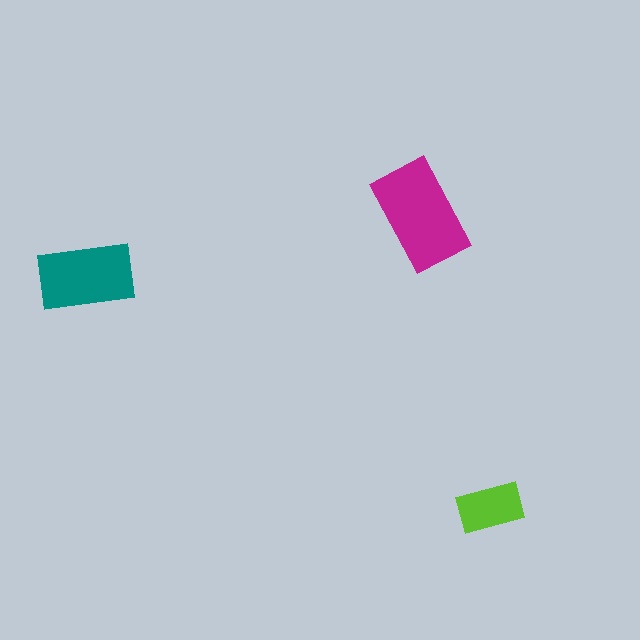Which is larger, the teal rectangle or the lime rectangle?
The teal one.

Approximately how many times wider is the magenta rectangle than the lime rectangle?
About 1.5 times wider.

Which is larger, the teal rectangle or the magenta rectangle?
The magenta one.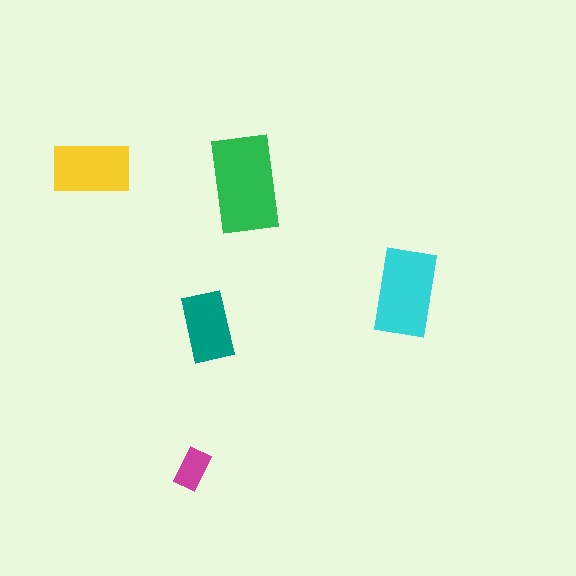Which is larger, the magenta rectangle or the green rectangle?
The green one.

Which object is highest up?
The yellow rectangle is topmost.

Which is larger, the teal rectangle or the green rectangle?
The green one.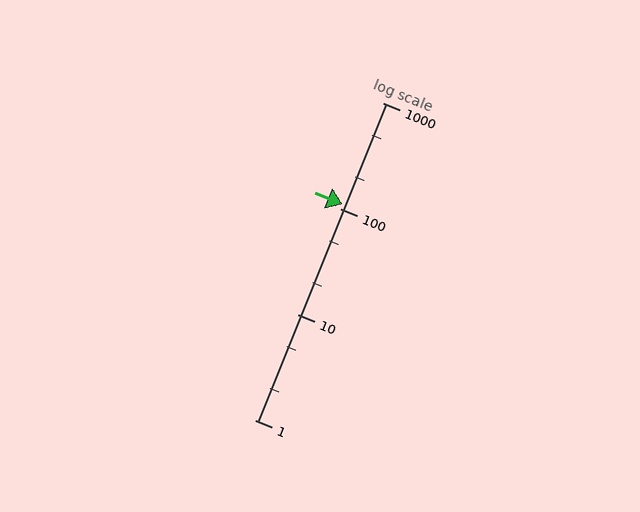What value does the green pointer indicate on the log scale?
The pointer indicates approximately 110.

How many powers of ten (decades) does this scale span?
The scale spans 3 decades, from 1 to 1000.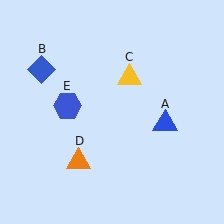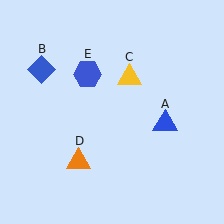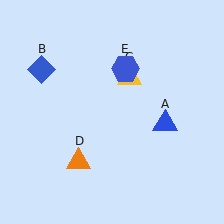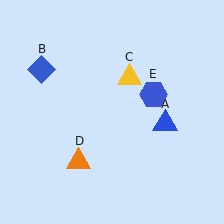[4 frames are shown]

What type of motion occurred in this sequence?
The blue hexagon (object E) rotated clockwise around the center of the scene.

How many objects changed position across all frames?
1 object changed position: blue hexagon (object E).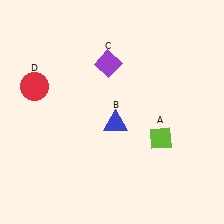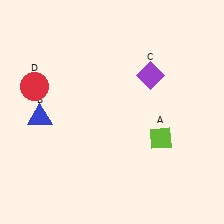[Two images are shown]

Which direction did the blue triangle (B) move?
The blue triangle (B) moved left.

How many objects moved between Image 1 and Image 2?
2 objects moved between the two images.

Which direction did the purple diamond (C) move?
The purple diamond (C) moved right.